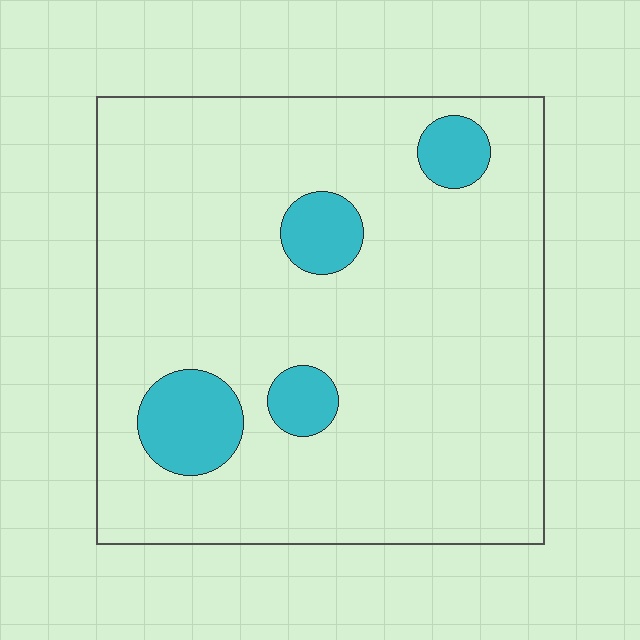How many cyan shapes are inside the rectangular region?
4.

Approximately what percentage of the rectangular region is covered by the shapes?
Approximately 10%.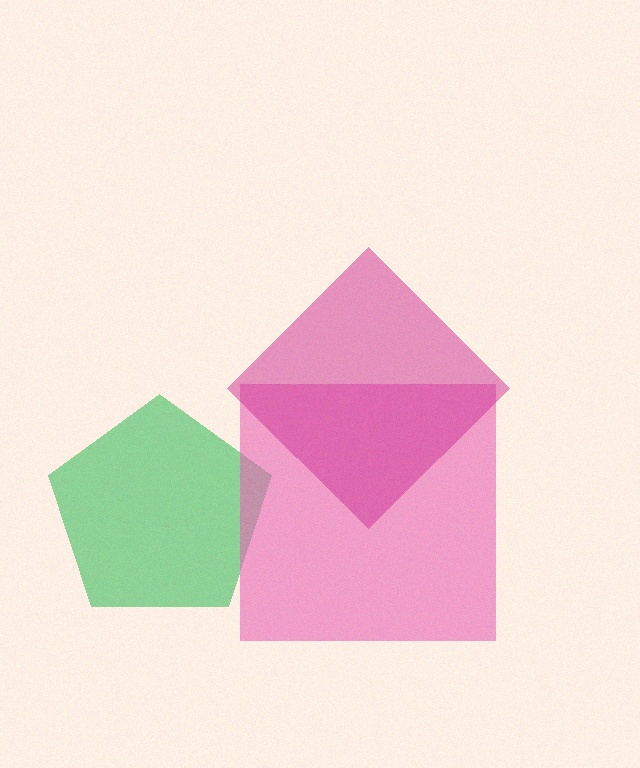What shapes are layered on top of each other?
The layered shapes are: a green pentagon, a pink square, a magenta diamond.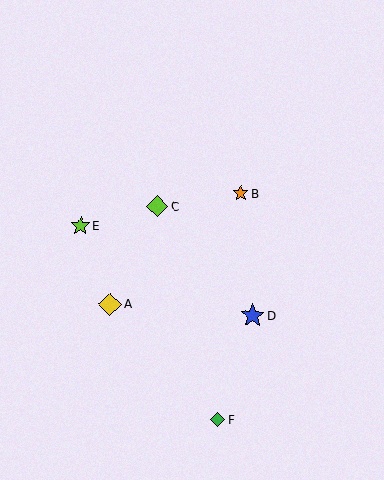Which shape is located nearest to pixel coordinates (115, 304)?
The yellow diamond (labeled A) at (110, 304) is nearest to that location.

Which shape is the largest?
The blue star (labeled D) is the largest.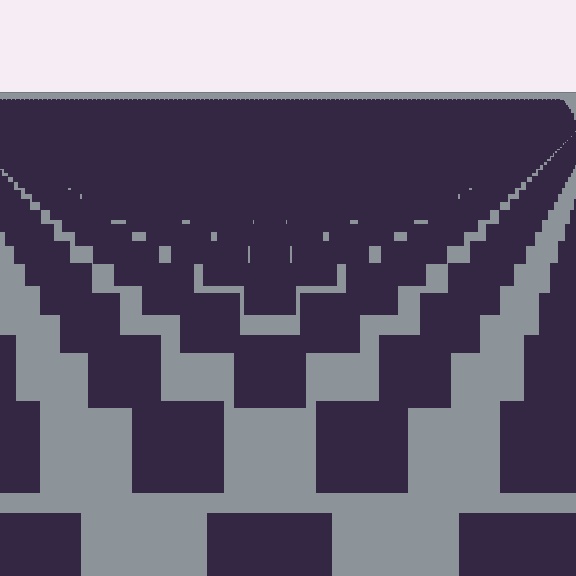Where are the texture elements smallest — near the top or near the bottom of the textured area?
Near the top.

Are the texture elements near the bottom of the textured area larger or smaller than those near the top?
Larger. Near the bottom, elements are closer to the viewer and appear at a bigger on-screen size.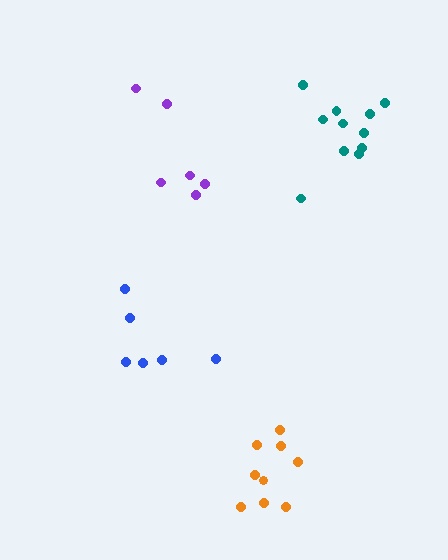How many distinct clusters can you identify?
There are 4 distinct clusters.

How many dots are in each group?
Group 1: 6 dots, Group 2: 9 dots, Group 3: 11 dots, Group 4: 6 dots (32 total).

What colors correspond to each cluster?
The clusters are colored: purple, orange, teal, blue.